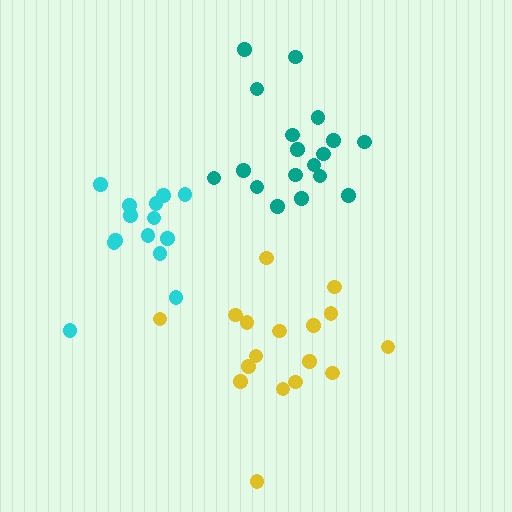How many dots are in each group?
Group 1: 18 dots, Group 2: 17 dots, Group 3: 14 dots (49 total).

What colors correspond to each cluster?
The clusters are colored: teal, yellow, cyan.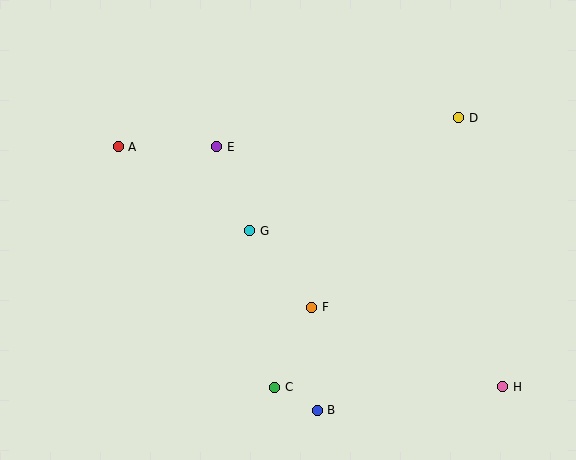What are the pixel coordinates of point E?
Point E is at (217, 147).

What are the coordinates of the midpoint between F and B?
The midpoint between F and B is at (315, 359).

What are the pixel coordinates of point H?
Point H is at (503, 387).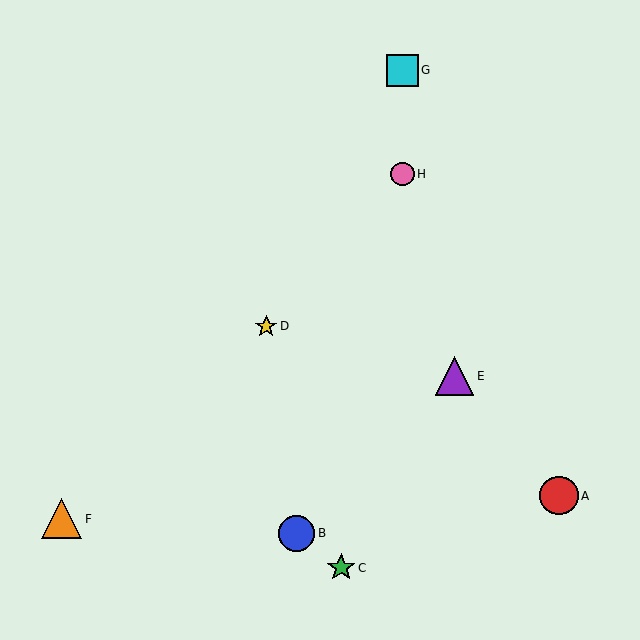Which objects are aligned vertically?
Objects G, H are aligned vertically.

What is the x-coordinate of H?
Object H is at x≈403.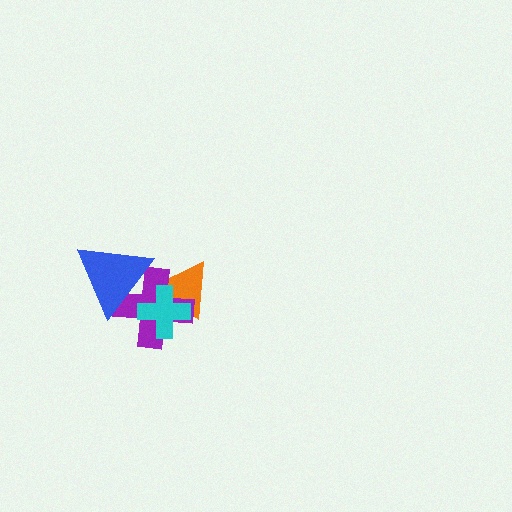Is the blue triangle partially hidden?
No, no other shape covers it.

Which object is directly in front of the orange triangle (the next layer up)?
The purple cross is directly in front of the orange triangle.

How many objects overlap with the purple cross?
3 objects overlap with the purple cross.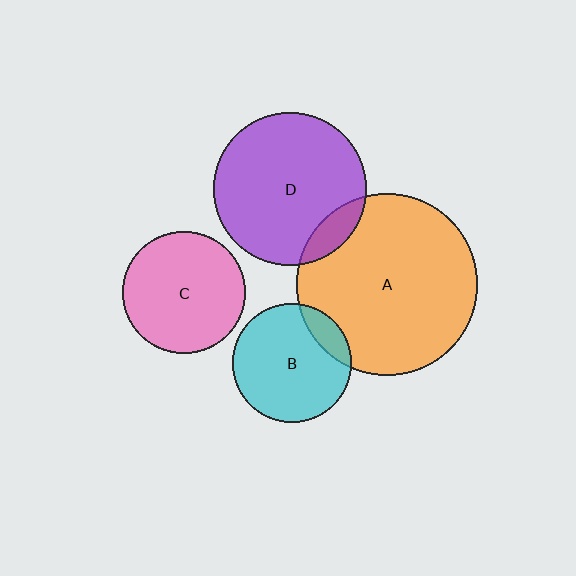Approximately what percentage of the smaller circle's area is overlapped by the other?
Approximately 15%.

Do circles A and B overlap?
Yes.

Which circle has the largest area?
Circle A (orange).